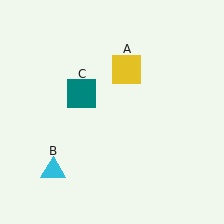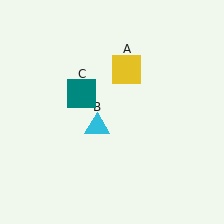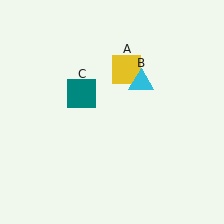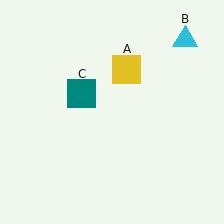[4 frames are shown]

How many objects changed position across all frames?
1 object changed position: cyan triangle (object B).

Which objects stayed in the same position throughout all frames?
Yellow square (object A) and teal square (object C) remained stationary.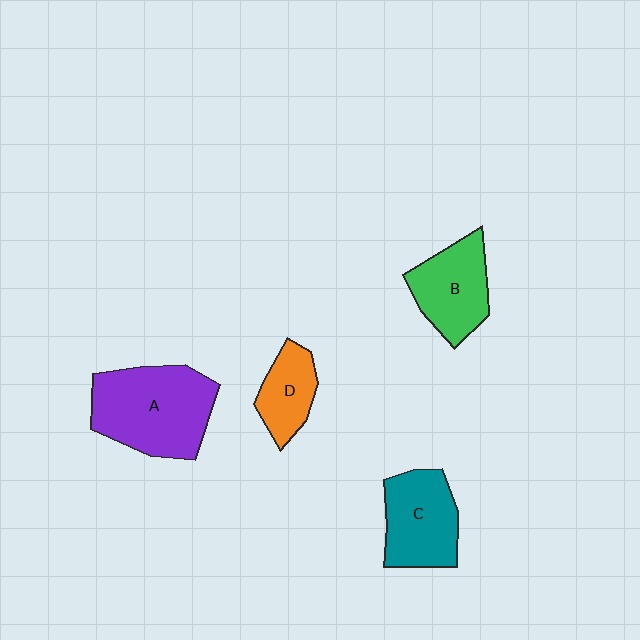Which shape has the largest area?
Shape A (purple).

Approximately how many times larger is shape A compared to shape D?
Approximately 2.2 times.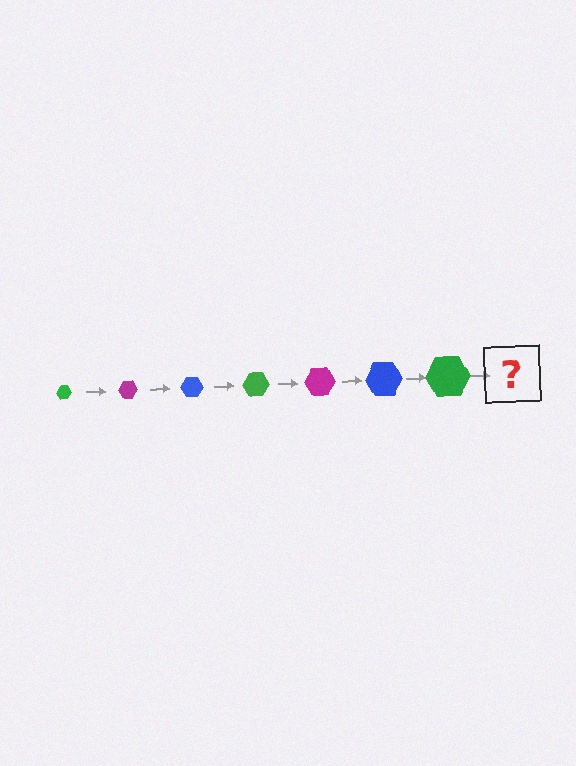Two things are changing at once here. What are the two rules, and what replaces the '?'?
The two rules are that the hexagon grows larger each step and the color cycles through green, magenta, and blue. The '?' should be a magenta hexagon, larger than the previous one.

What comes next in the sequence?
The next element should be a magenta hexagon, larger than the previous one.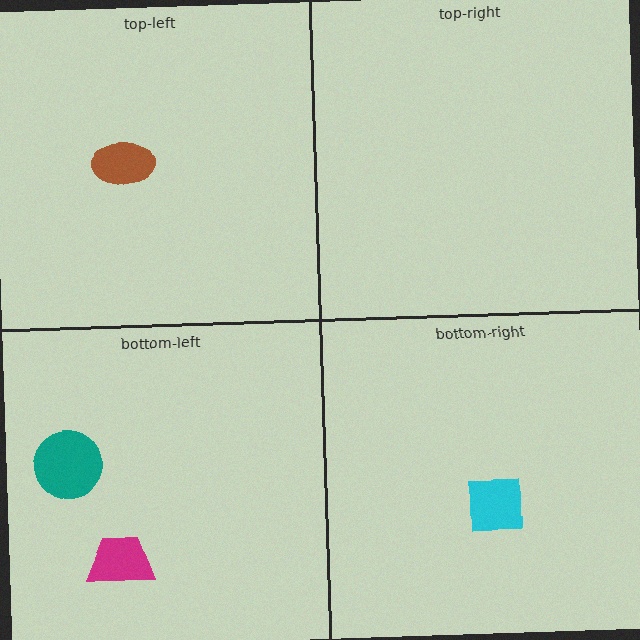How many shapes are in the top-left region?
1.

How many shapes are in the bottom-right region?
1.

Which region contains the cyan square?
The bottom-right region.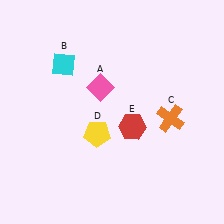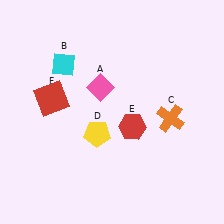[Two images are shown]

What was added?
A red square (F) was added in Image 2.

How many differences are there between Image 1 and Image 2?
There is 1 difference between the two images.